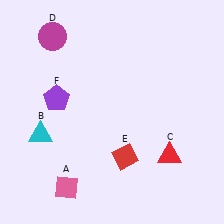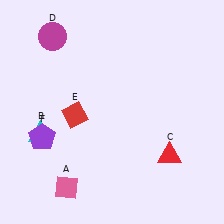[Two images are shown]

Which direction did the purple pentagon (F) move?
The purple pentagon (F) moved down.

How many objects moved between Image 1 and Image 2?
2 objects moved between the two images.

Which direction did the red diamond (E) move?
The red diamond (E) moved left.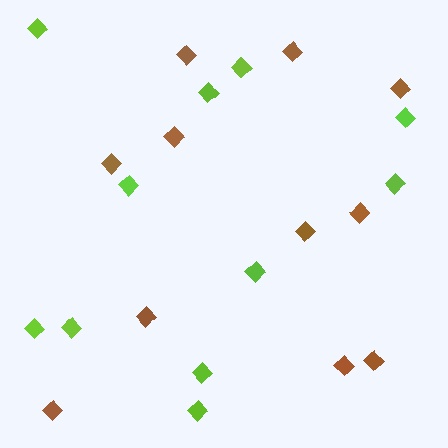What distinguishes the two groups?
There are 2 groups: one group of lime diamonds (11) and one group of brown diamonds (11).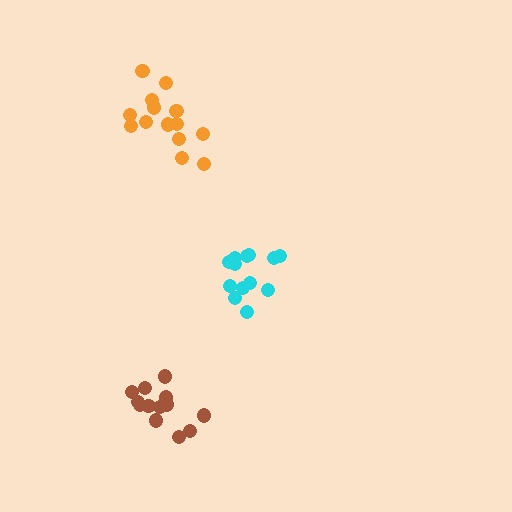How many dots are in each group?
Group 1: 13 dots, Group 2: 14 dots, Group 3: 13 dots (40 total).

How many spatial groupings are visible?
There are 3 spatial groupings.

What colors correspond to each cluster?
The clusters are colored: cyan, orange, brown.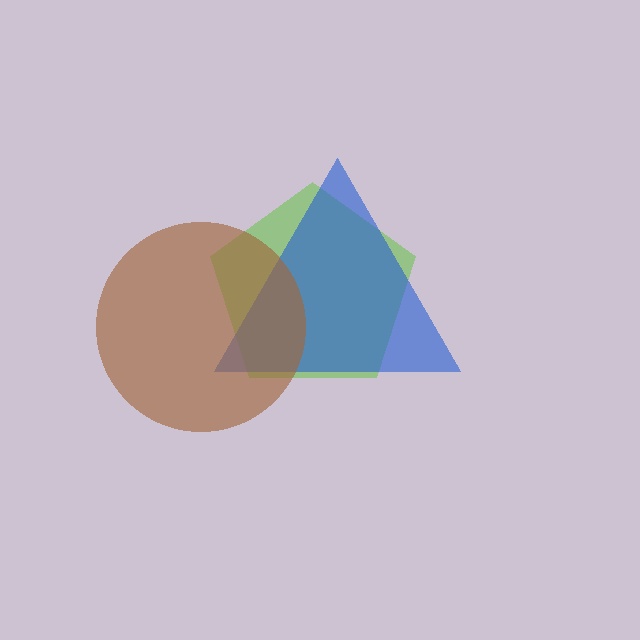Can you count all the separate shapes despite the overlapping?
Yes, there are 3 separate shapes.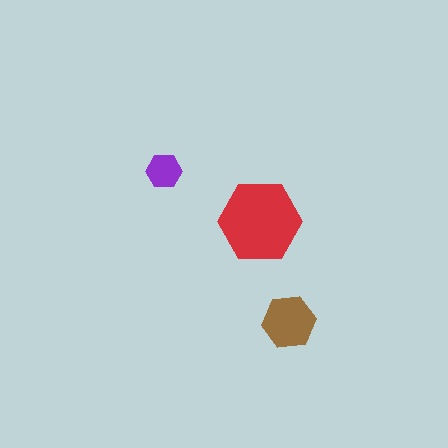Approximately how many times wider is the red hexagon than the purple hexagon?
About 2.5 times wider.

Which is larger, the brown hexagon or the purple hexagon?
The brown one.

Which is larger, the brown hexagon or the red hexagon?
The red one.